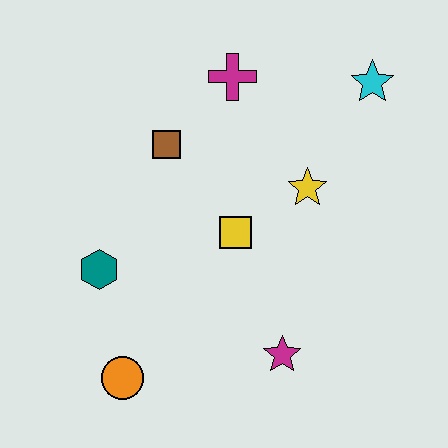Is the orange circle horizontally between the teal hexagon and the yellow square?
Yes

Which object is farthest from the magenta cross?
The orange circle is farthest from the magenta cross.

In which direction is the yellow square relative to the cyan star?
The yellow square is below the cyan star.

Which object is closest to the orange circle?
The teal hexagon is closest to the orange circle.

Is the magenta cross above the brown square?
Yes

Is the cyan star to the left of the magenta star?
No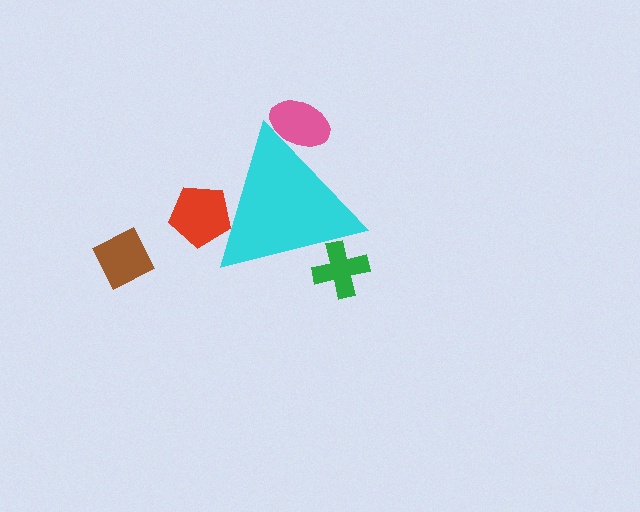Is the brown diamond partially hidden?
No, the brown diamond is fully visible.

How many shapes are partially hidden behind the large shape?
3 shapes are partially hidden.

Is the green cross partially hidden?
Yes, the green cross is partially hidden behind the cyan triangle.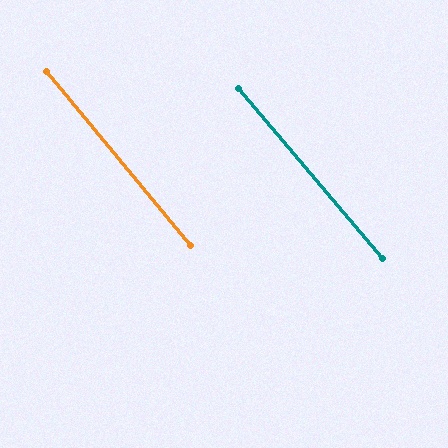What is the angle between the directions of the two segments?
Approximately 1 degree.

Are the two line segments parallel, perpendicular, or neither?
Parallel — their directions differ by only 0.7°.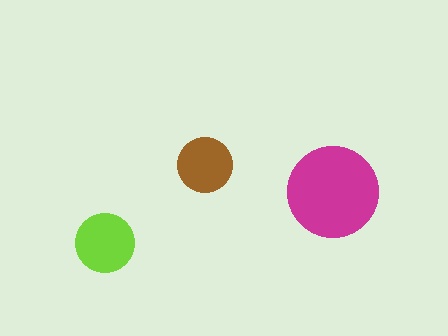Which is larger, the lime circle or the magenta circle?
The magenta one.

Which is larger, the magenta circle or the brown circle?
The magenta one.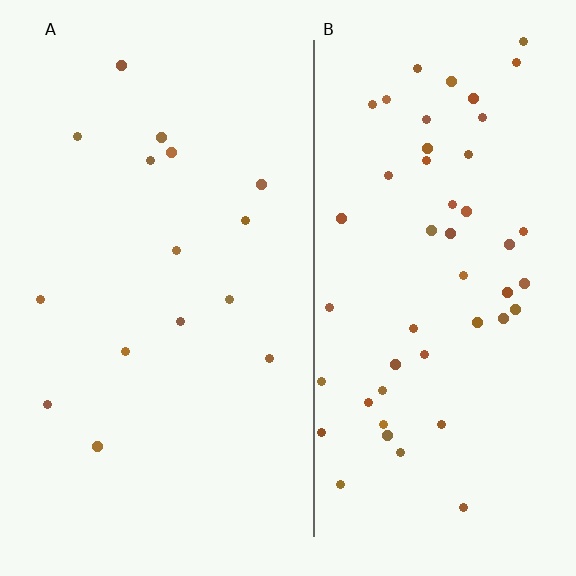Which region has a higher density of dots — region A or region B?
B (the right).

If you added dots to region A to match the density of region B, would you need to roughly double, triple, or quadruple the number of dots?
Approximately triple.